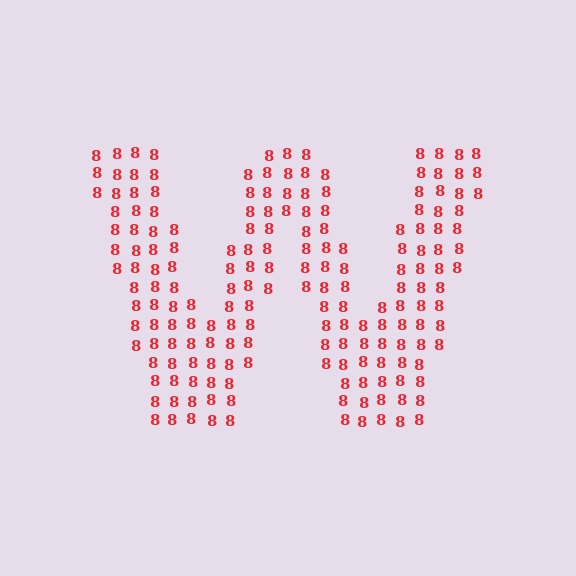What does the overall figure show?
The overall figure shows the letter W.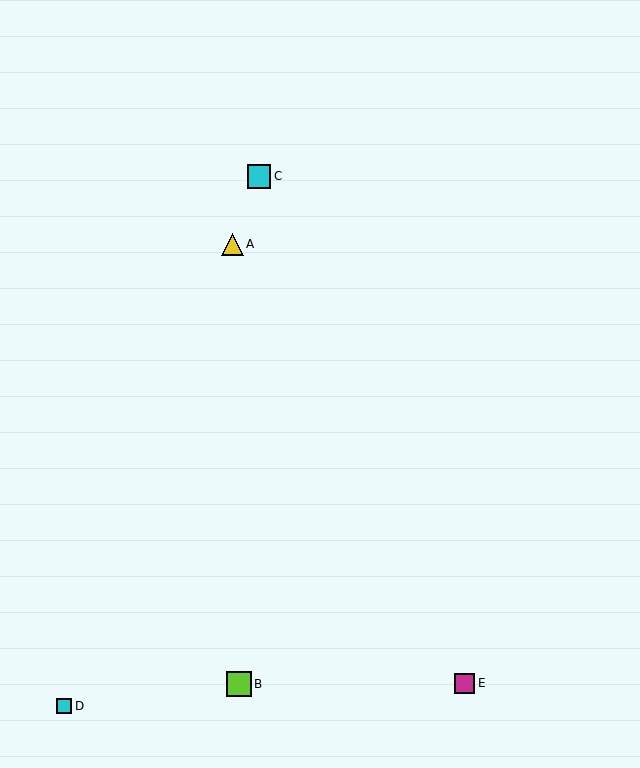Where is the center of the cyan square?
The center of the cyan square is at (259, 177).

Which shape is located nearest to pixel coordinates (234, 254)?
The yellow triangle (labeled A) at (232, 244) is nearest to that location.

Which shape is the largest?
The lime square (labeled B) is the largest.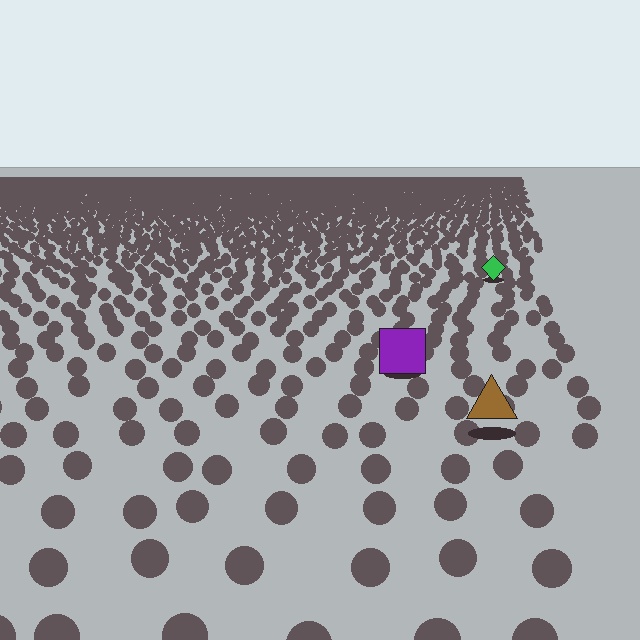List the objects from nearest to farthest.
From nearest to farthest: the brown triangle, the purple square, the green diamond.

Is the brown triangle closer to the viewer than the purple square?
Yes. The brown triangle is closer — you can tell from the texture gradient: the ground texture is coarser near it.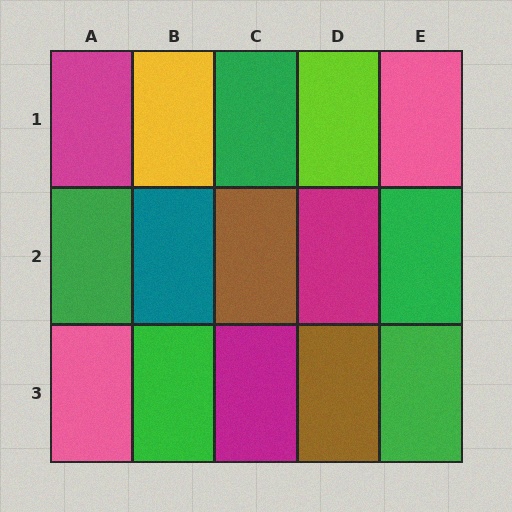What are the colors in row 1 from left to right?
Magenta, yellow, green, lime, pink.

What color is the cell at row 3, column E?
Green.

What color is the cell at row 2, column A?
Green.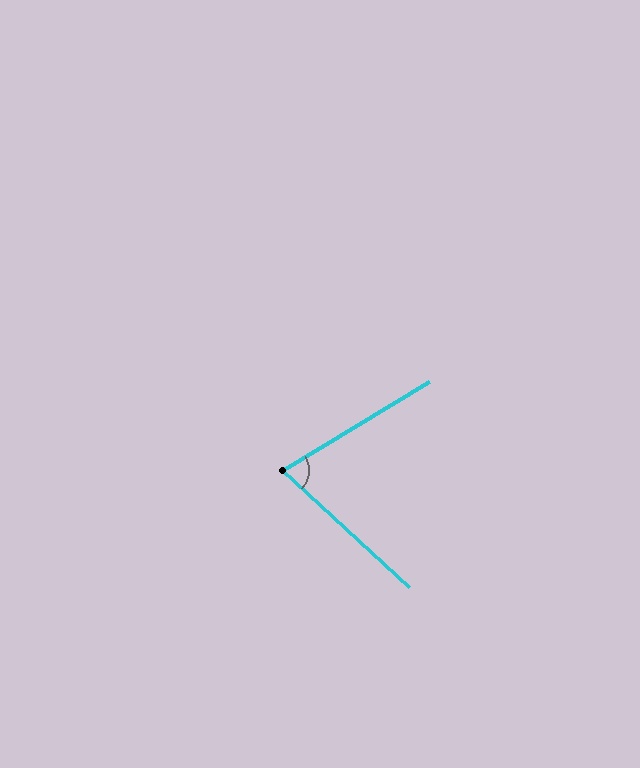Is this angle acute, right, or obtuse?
It is acute.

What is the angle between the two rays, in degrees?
Approximately 74 degrees.